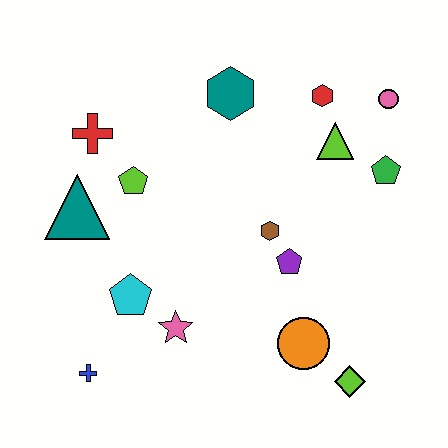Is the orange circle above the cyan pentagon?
No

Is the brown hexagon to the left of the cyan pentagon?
No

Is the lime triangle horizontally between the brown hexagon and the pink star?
No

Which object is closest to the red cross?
The lime pentagon is closest to the red cross.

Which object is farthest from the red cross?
The lime diamond is farthest from the red cross.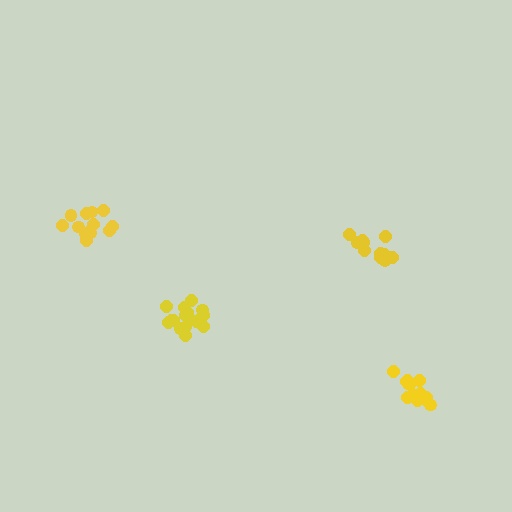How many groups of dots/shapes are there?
There are 4 groups.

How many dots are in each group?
Group 1: 13 dots, Group 2: 12 dots, Group 3: 13 dots, Group 4: 17 dots (55 total).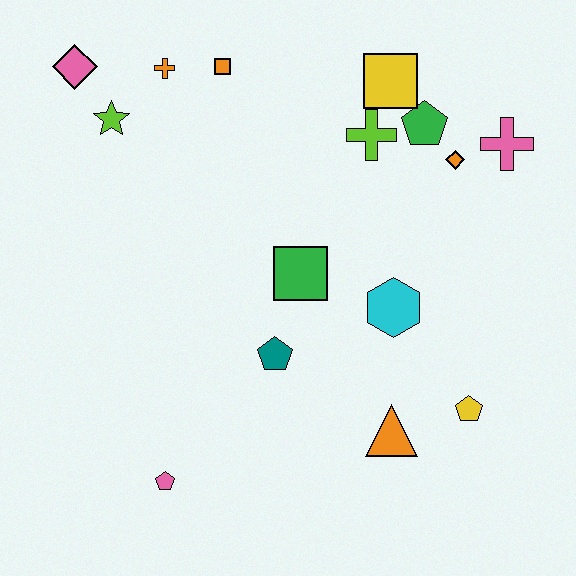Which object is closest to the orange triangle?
The yellow pentagon is closest to the orange triangle.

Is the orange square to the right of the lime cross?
No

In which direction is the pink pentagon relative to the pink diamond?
The pink pentagon is below the pink diamond.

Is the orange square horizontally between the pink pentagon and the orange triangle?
Yes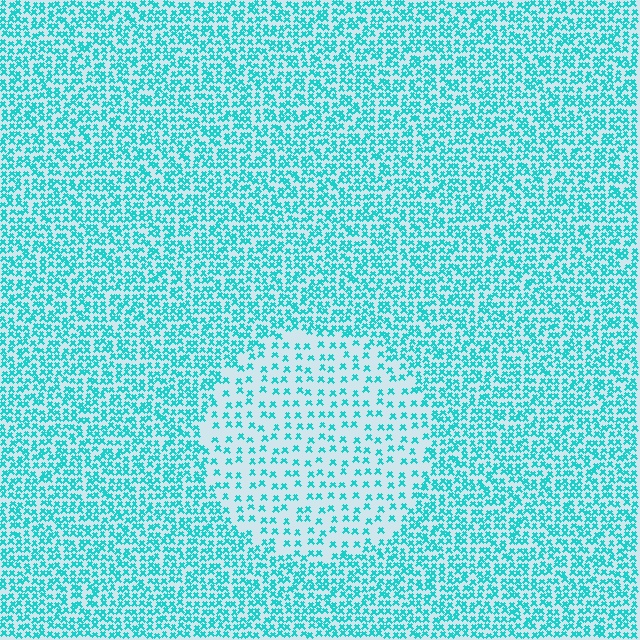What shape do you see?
I see a circle.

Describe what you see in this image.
The image contains small cyan elements arranged at two different densities. A circle-shaped region is visible where the elements are less densely packed than the surrounding area.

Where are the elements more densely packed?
The elements are more densely packed outside the circle boundary.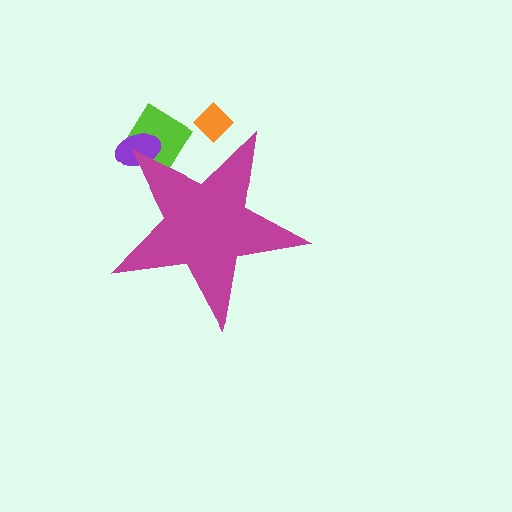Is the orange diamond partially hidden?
Yes, the orange diamond is partially hidden behind the magenta star.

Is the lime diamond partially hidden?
Yes, the lime diamond is partially hidden behind the magenta star.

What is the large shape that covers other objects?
A magenta star.